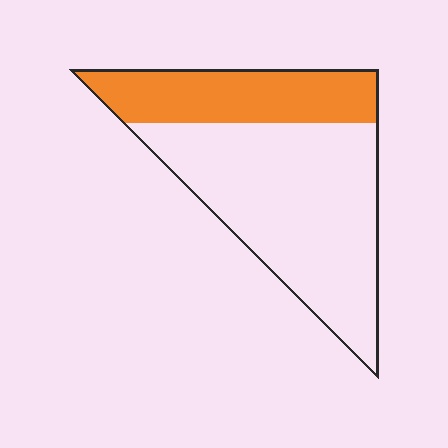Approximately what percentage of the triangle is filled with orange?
Approximately 30%.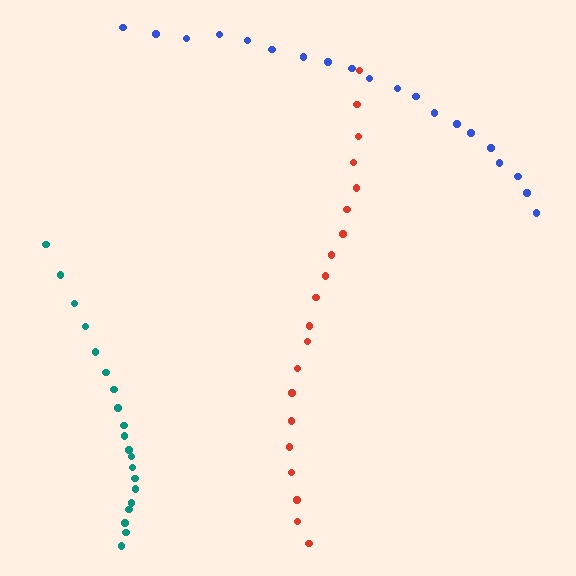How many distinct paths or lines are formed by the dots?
There are 3 distinct paths.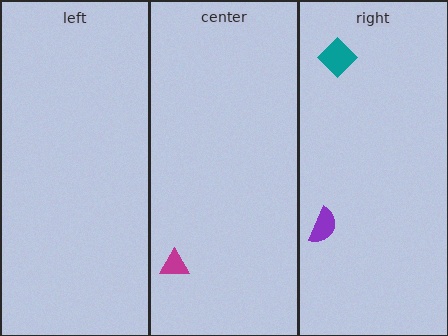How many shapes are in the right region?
2.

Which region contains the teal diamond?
The right region.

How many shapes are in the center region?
1.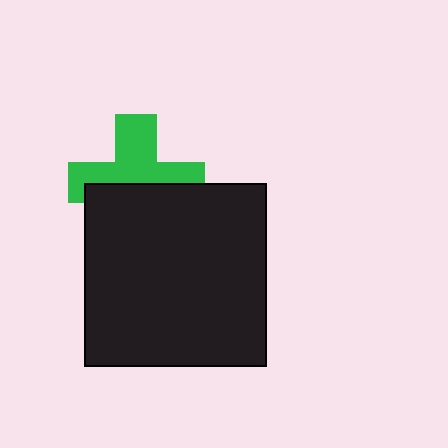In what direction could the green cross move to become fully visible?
The green cross could move up. That would shift it out from behind the black square entirely.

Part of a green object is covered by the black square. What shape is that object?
It is a cross.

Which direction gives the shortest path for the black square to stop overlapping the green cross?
Moving down gives the shortest separation.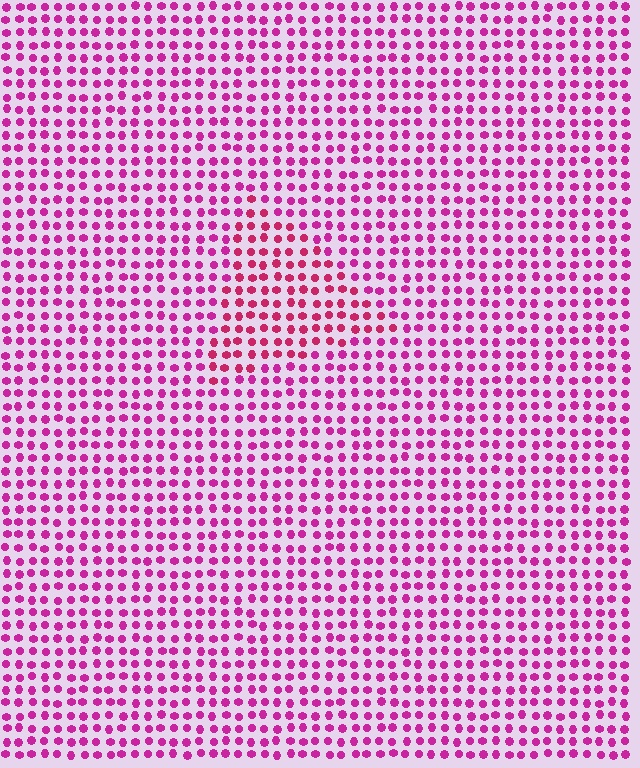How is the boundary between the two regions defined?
The boundary is defined purely by a slight shift in hue (about 21 degrees). Spacing, size, and orientation are identical on both sides.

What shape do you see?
I see a triangle.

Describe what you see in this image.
The image is filled with small magenta elements in a uniform arrangement. A triangle-shaped region is visible where the elements are tinted to a slightly different hue, forming a subtle color boundary.